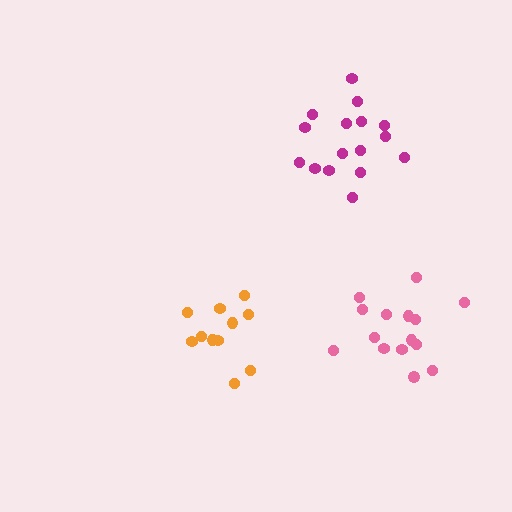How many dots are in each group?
Group 1: 16 dots, Group 2: 11 dots, Group 3: 15 dots (42 total).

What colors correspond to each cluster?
The clusters are colored: magenta, orange, pink.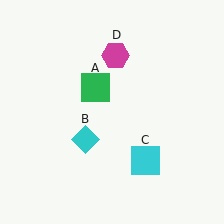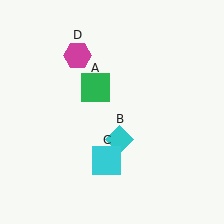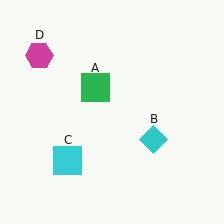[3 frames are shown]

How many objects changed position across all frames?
3 objects changed position: cyan diamond (object B), cyan square (object C), magenta hexagon (object D).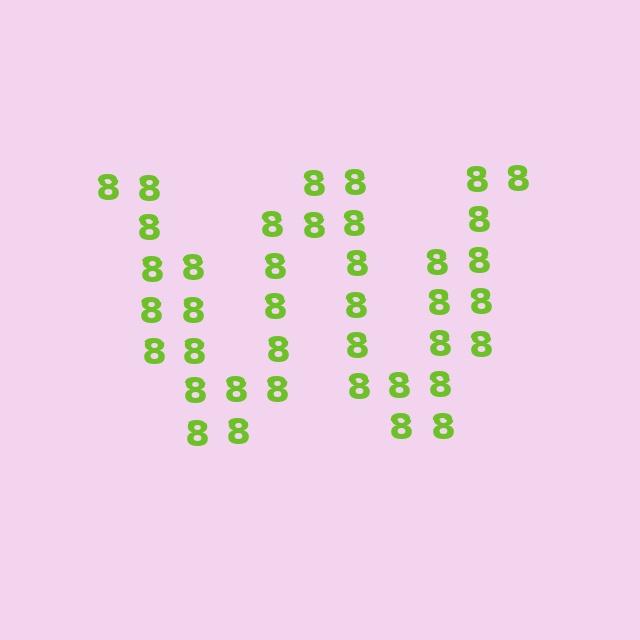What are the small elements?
The small elements are digit 8's.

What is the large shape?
The large shape is the letter W.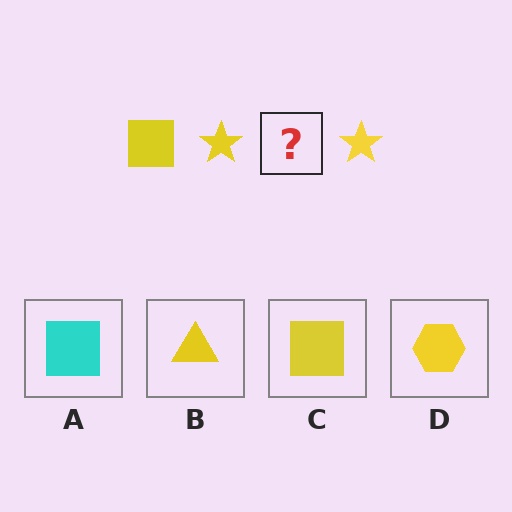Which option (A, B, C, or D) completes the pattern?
C.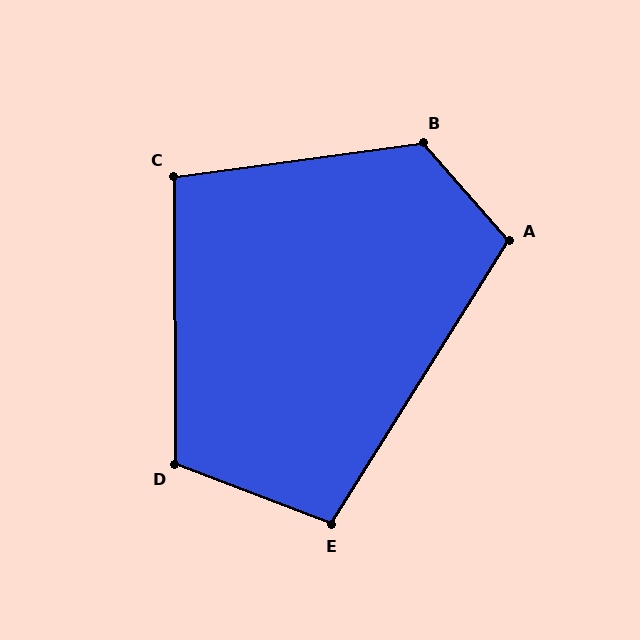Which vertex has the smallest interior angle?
C, at approximately 98 degrees.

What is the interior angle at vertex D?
Approximately 111 degrees (obtuse).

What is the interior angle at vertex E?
Approximately 101 degrees (obtuse).